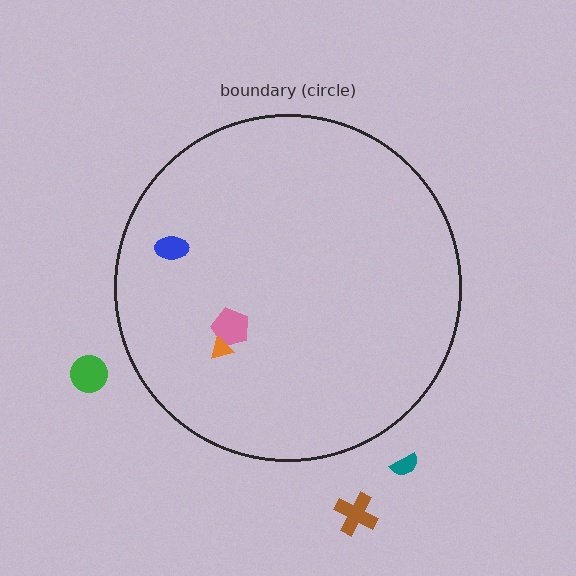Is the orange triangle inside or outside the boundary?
Inside.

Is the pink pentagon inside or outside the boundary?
Inside.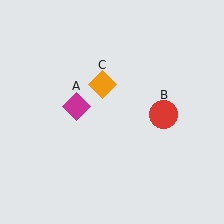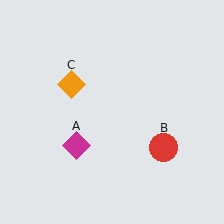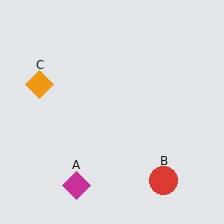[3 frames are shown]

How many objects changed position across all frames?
3 objects changed position: magenta diamond (object A), red circle (object B), orange diamond (object C).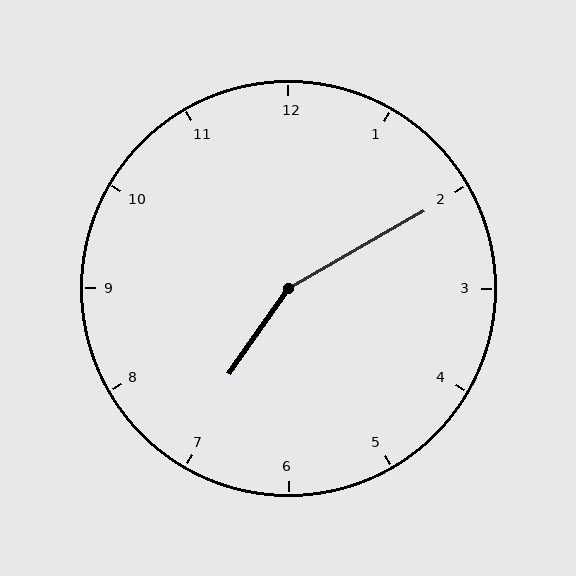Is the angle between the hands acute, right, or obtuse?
It is obtuse.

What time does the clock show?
7:10.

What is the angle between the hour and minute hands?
Approximately 155 degrees.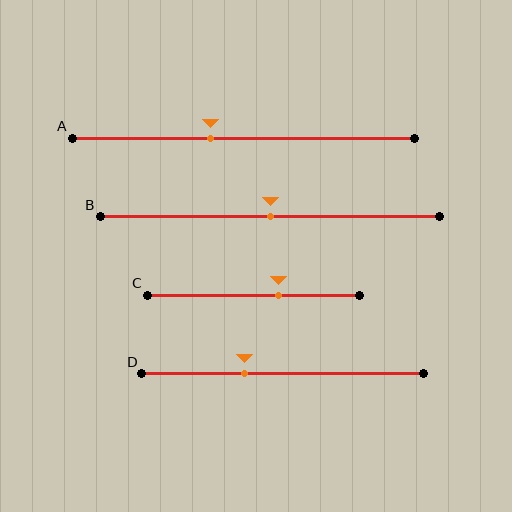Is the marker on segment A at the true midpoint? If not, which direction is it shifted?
No, the marker on segment A is shifted to the left by about 10% of the segment length.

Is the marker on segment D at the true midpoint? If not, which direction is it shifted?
No, the marker on segment D is shifted to the left by about 14% of the segment length.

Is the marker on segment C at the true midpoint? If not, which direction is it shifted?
No, the marker on segment C is shifted to the right by about 12% of the segment length.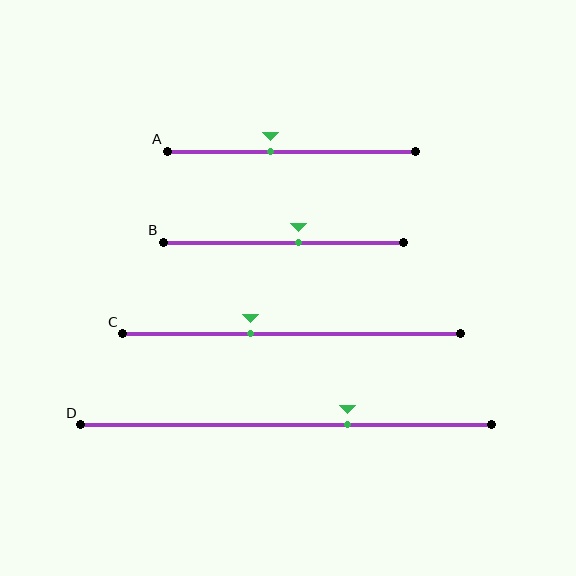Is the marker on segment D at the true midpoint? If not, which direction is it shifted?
No, the marker on segment D is shifted to the right by about 15% of the segment length.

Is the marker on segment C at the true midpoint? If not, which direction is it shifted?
No, the marker on segment C is shifted to the left by about 12% of the segment length.